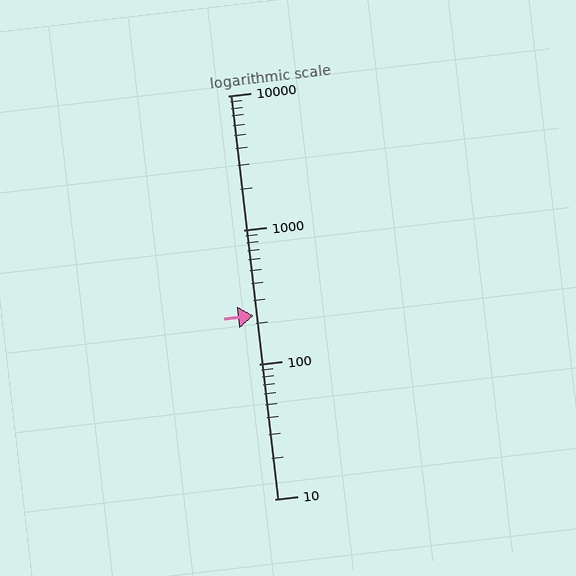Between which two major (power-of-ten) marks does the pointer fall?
The pointer is between 100 and 1000.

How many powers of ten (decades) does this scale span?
The scale spans 3 decades, from 10 to 10000.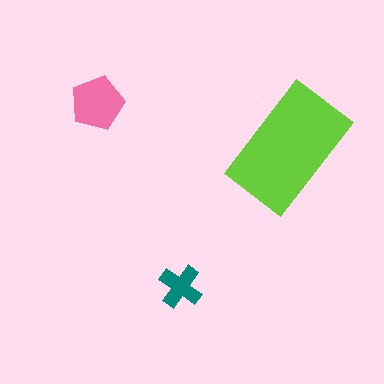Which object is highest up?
The pink pentagon is topmost.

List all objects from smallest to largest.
The teal cross, the pink pentagon, the lime rectangle.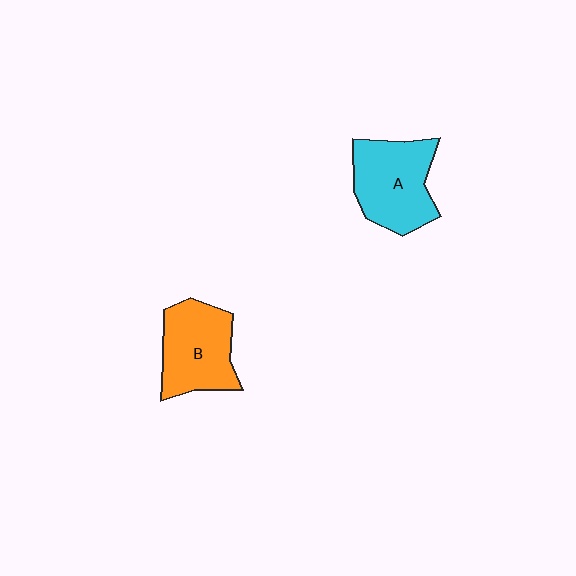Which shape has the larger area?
Shape A (cyan).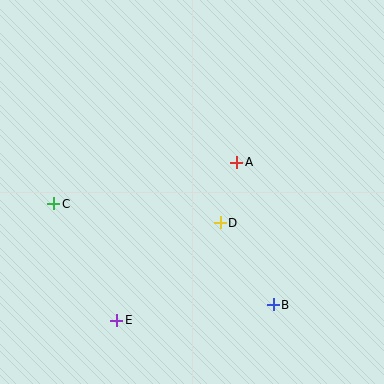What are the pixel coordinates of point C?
Point C is at (54, 204).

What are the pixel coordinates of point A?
Point A is at (237, 162).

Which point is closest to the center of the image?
Point D at (220, 223) is closest to the center.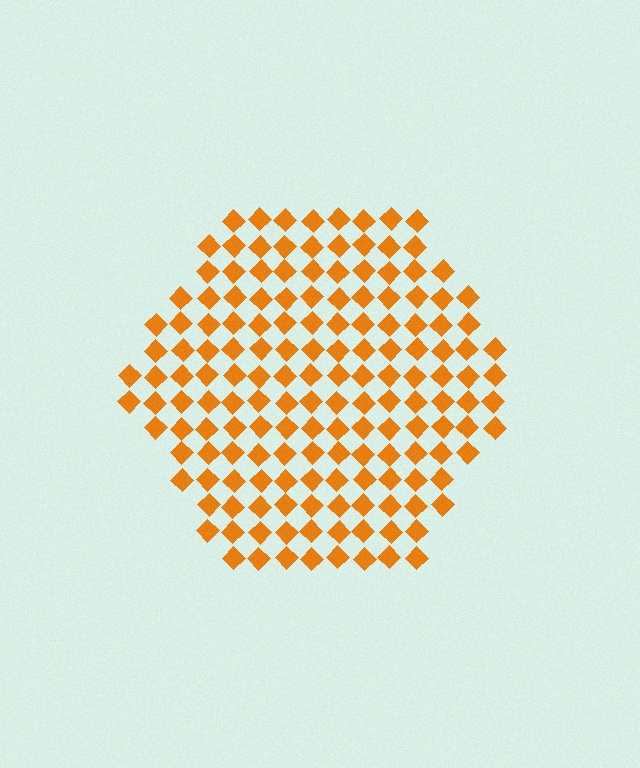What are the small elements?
The small elements are diamonds.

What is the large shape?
The large shape is a hexagon.